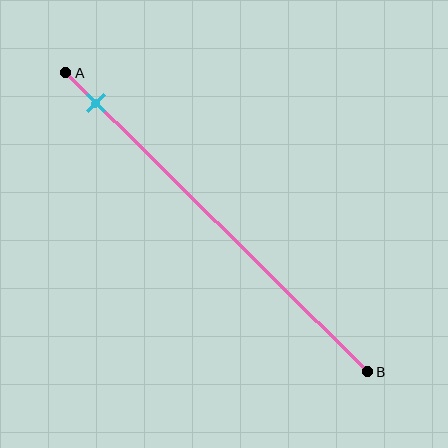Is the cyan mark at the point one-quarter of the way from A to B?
No, the mark is at about 10% from A, not at the 25% one-quarter point.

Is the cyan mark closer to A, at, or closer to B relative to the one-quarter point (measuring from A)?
The cyan mark is closer to point A than the one-quarter point of segment AB.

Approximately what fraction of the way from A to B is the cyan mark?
The cyan mark is approximately 10% of the way from A to B.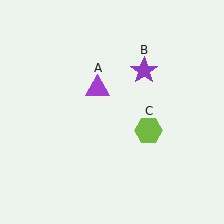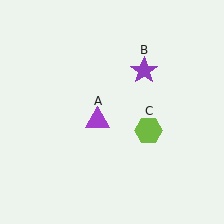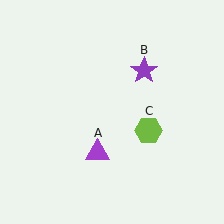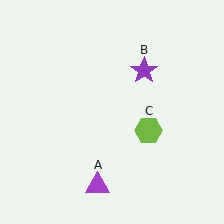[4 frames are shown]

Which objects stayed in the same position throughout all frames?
Purple star (object B) and lime hexagon (object C) remained stationary.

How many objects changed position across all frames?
1 object changed position: purple triangle (object A).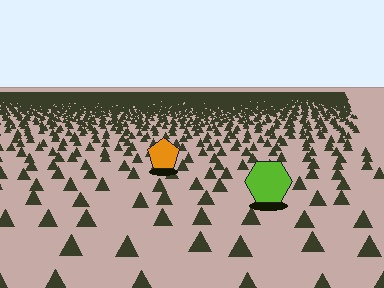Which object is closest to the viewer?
The lime hexagon is closest. The texture marks near it are larger and more spread out.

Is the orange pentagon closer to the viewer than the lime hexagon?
No. The lime hexagon is closer — you can tell from the texture gradient: the ground texture is coarser near it.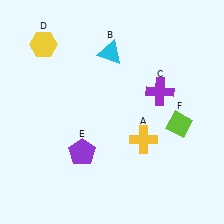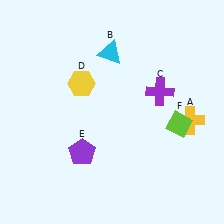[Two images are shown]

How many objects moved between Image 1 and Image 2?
2 objects moved between the two images.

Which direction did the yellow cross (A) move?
The yellow cross (A) moved right.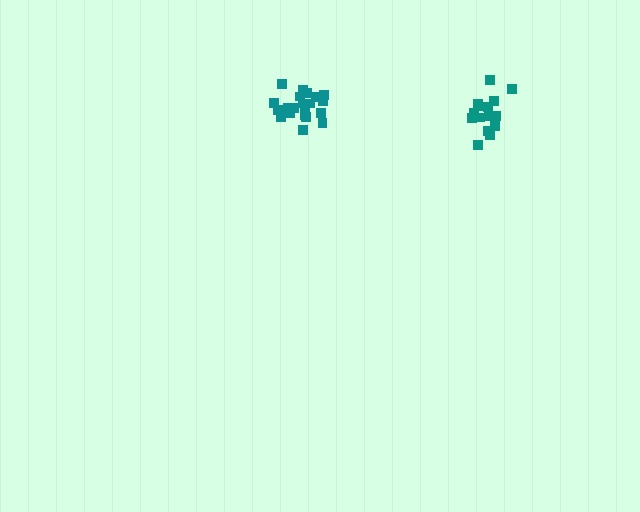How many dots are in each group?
Group 1: 21 dots, Group 2: 15 dots (36 total).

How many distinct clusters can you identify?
There are 2 distinct clusters.